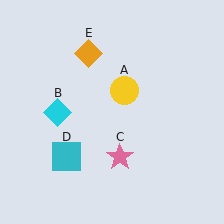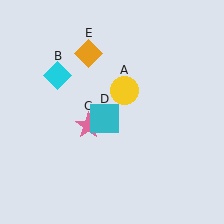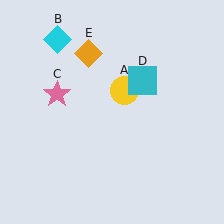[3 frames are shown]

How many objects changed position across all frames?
3 objects changed position: cyan diamond (object B), pink star (object C), cyan square (object D).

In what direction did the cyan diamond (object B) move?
The cyan diamond (object B) moved up.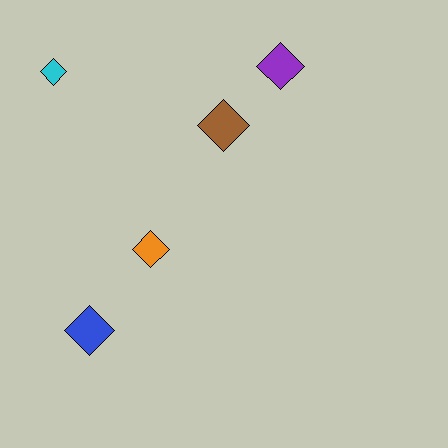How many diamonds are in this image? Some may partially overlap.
There are 5 diamonds.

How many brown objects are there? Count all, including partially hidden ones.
There is 1 brown object.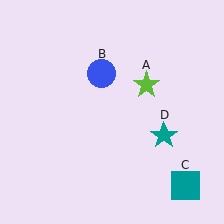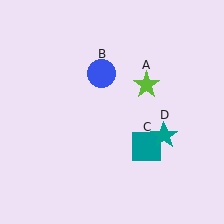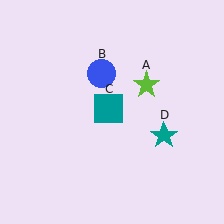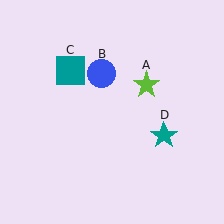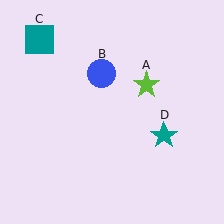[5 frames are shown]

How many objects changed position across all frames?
1 object changed position: teal square (object C).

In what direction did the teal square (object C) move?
The teal square (object C) moved up and to the left.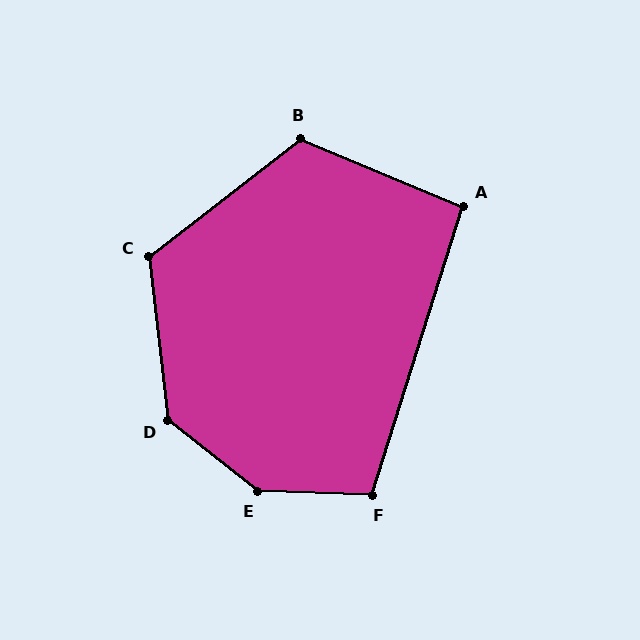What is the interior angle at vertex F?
Approximately 106 degrees (obtuse).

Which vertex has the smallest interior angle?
A, at approximately 95 degrees.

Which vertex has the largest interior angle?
E, at approximately 143 degrees.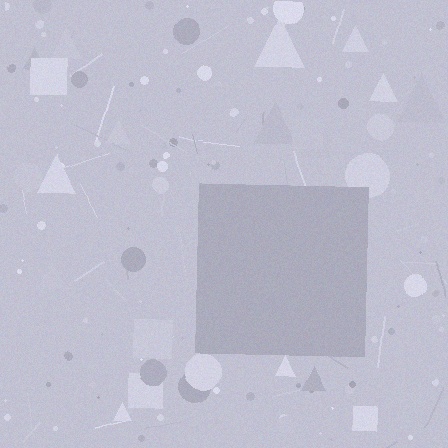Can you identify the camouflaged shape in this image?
The camouflaged shape is a square.